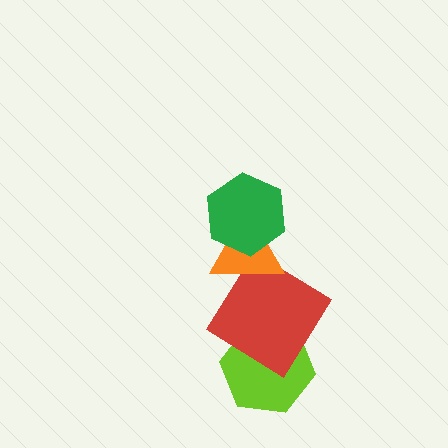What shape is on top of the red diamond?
The orange triangle is on top of the red diamond.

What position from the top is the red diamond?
The red diamond is 3rd from the top.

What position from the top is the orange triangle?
The orange triangle is 2nd from the top.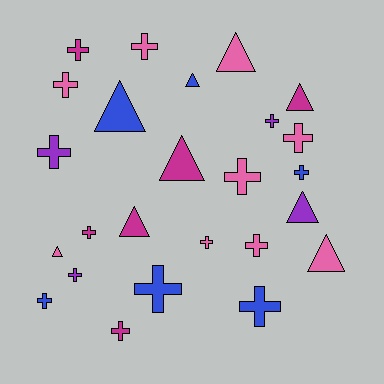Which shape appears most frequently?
Cross, with 16 objects.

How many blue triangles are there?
There are 2 blue triangles.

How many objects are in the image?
There are 25 objects.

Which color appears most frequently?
Pink, with 9 objects.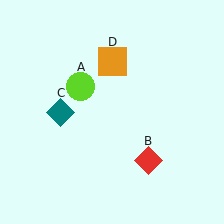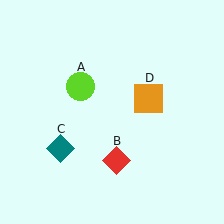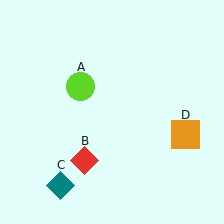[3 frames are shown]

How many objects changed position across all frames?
3 objects changed position: red diamond (object B), teal diamond (object C), orange square (object D).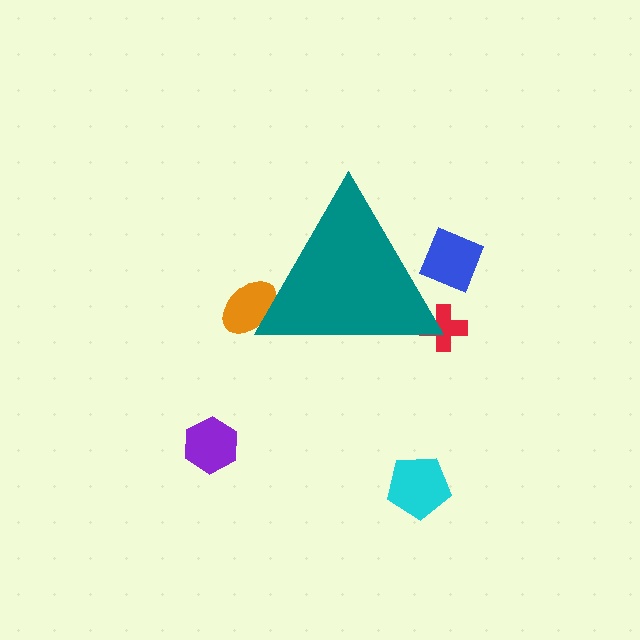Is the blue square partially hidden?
Yes, the blue square is partially hidden behind the teal triangle.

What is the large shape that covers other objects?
A teal triangle.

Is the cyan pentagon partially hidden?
No, the cyan pentagon is fully visible.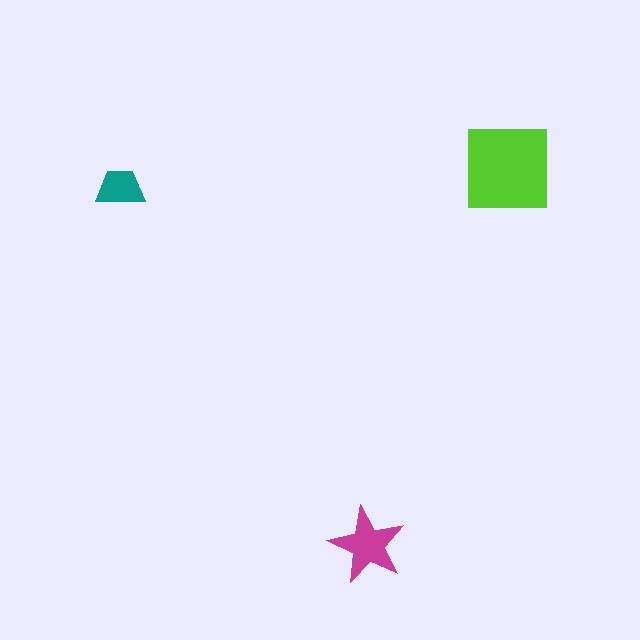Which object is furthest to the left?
The teal trapezoid is leftmost.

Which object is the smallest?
The teal trapezoid.